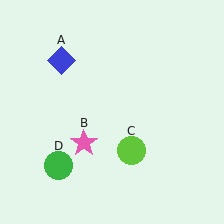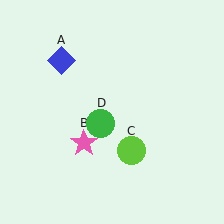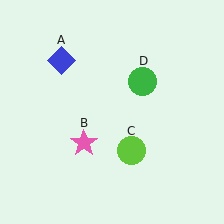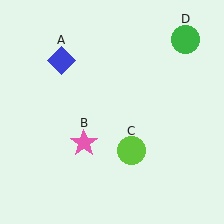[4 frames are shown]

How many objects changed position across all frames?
1 object changed position: green circle (object D).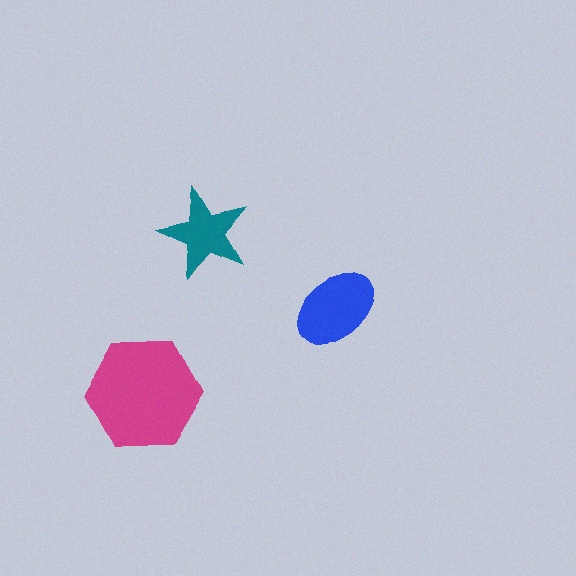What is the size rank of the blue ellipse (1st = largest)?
2nd.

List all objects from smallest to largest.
The teal star, the blue ellipse, the magenta hexagon.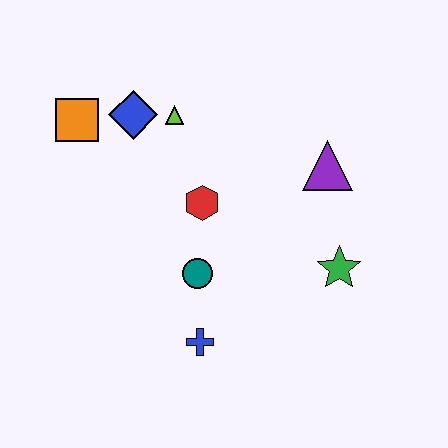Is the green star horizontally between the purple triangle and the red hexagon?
No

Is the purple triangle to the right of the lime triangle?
Yes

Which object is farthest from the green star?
The orange square is farthest from the green star.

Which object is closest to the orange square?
The blue diamond is closest to the orange square.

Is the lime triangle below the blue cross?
No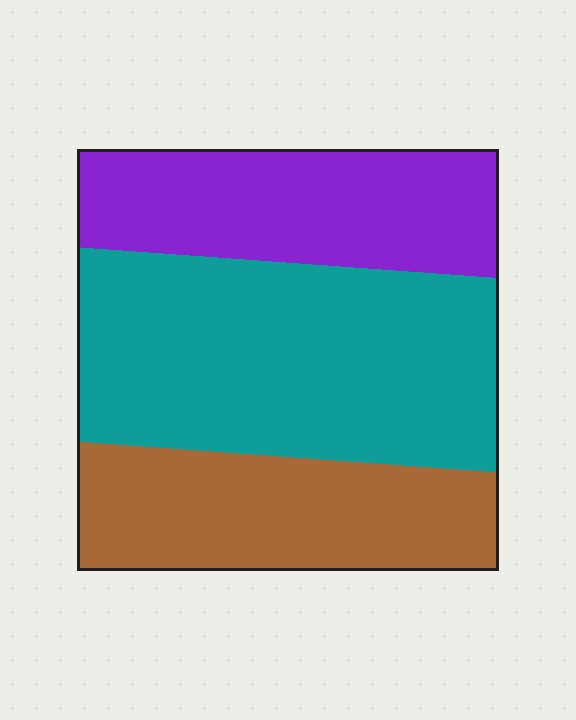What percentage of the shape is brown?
Brown takes up about one quarter (1/4) of the shape.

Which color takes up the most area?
Teal, at roughly 45%.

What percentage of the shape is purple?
Purple covers 27% of the shape.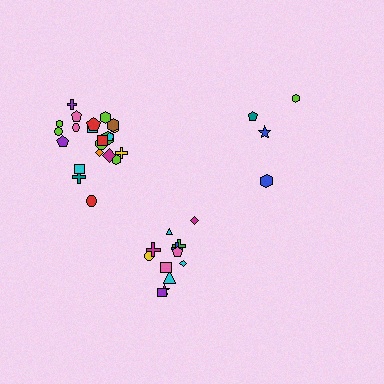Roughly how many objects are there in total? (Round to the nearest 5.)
Roughly 40 objects in total.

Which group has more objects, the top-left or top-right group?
The top-left group.